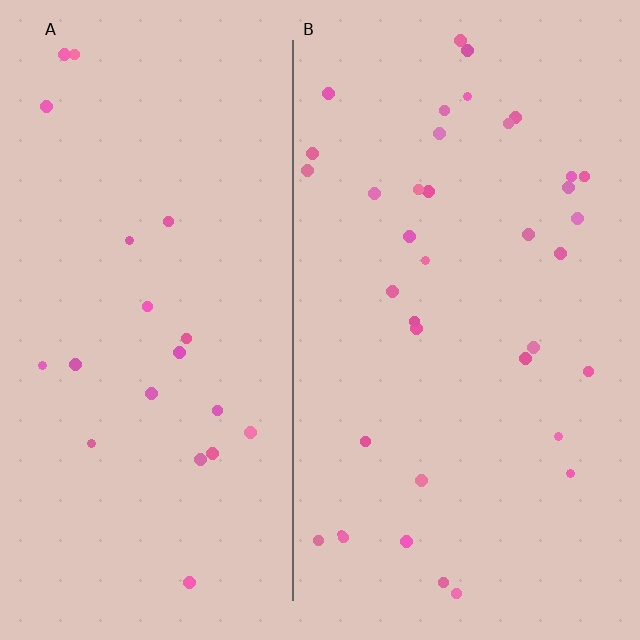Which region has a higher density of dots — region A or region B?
B (the right).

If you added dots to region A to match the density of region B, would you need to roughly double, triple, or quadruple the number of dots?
Approximately double.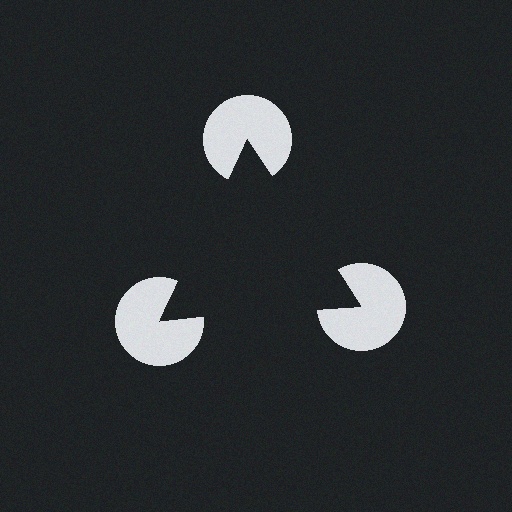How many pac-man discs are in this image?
There are 3 — one at each vertex of the illusory triangle.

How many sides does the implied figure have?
3 sides.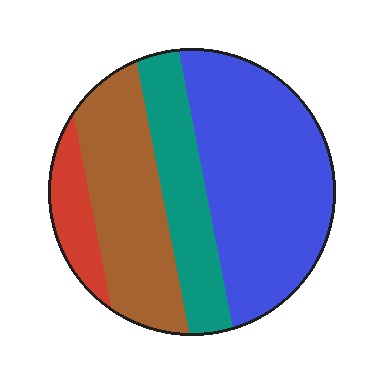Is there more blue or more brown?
Blue.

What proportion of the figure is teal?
Teal covers roughly 20% of the figure.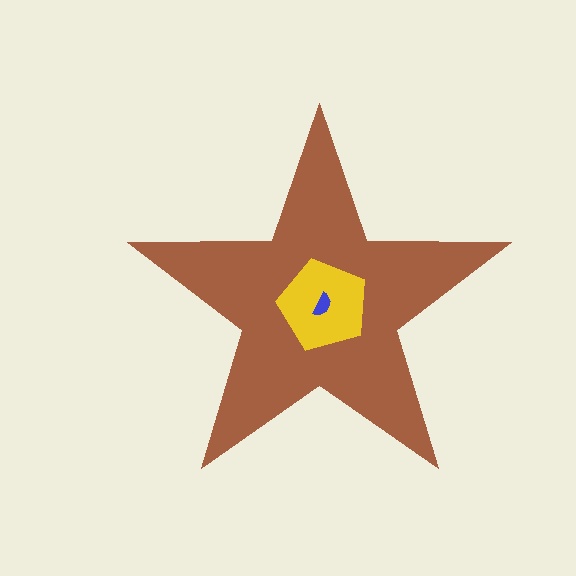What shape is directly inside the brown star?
The yellow pentagon.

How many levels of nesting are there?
3.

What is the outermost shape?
The brown star.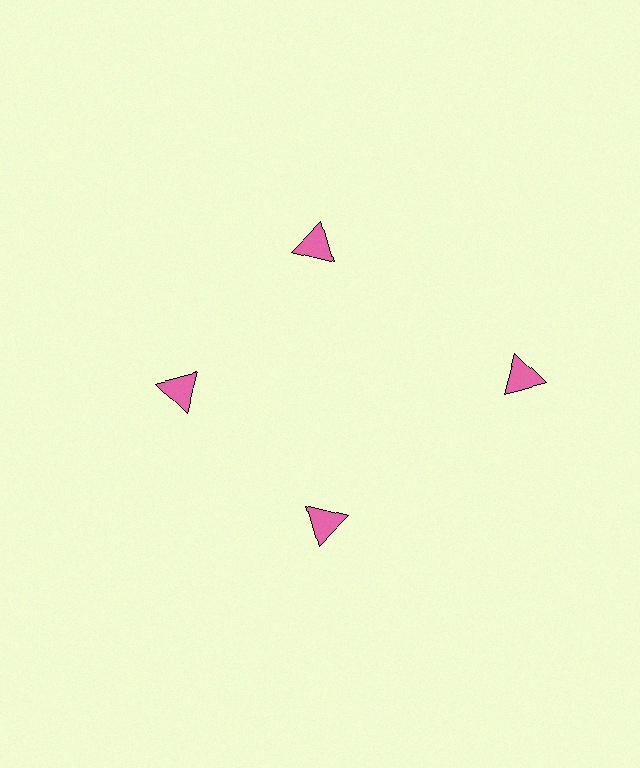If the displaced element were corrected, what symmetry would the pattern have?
It would have 4-fold rotational symmetry — the pattern would map onto itself every 90 degrees.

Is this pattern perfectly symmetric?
No. The 4 pink triangles are arranged in a ring, but one element near the 3 o'clock position is pushed outward from the center, breaking the 4-fold rotational symmetry.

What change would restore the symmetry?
The symmetry would be restored by moving it inward, back onto the ring so that all 4 triangles sit at equal angles and equal distance from the center.